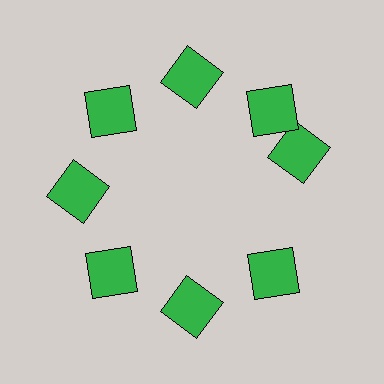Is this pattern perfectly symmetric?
No. The 8 green squares are arranged in a ring, but one element near the 3 o'clock position is rotated out of alignment along the ring, breaking the 8-fold rotational symmetry.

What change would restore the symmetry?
The symmetry would be restored by rotating it back into even spacing with its neighbors so that all 8 squares sit at equal angles and equal distance from the center.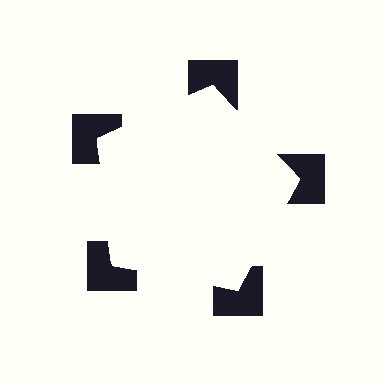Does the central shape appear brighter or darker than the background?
It typically appears slightly brighter than the background, even though no actual brightness change is drawn.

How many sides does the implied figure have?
5 sides.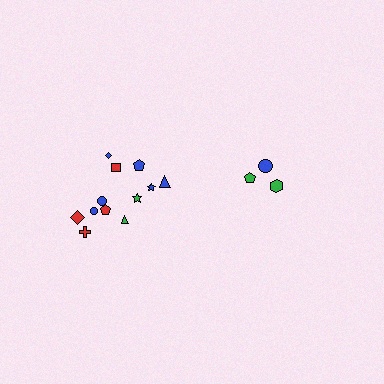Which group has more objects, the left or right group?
The left group.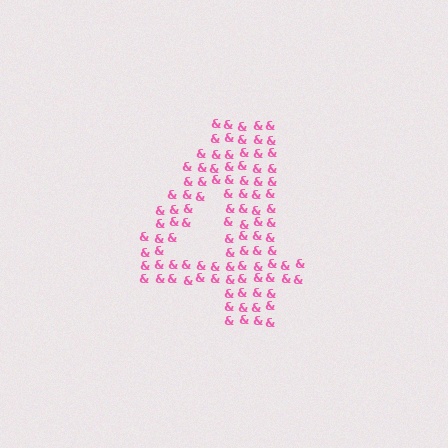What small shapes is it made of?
It is made of small ampersands.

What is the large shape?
The large shape is the digit 4.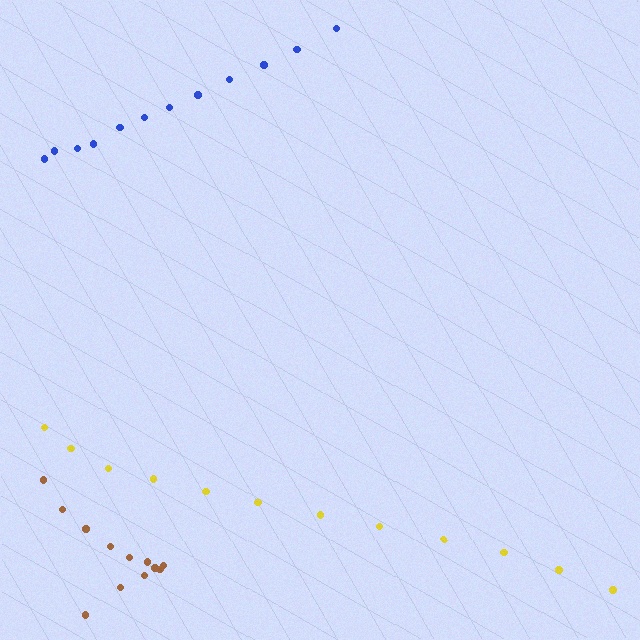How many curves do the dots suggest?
There are 3 distinct paths.